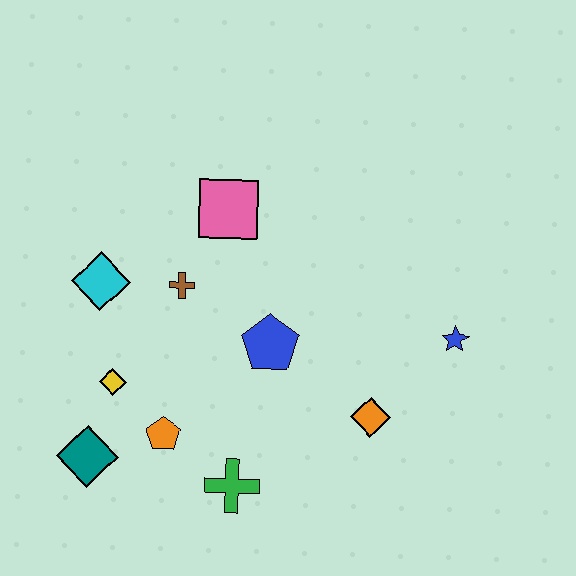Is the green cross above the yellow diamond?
No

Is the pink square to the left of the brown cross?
No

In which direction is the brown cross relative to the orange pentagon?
The brown cross is above the orange pentagon.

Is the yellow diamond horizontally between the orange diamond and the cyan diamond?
Yes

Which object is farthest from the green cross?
The pink square is farthest from the green cross.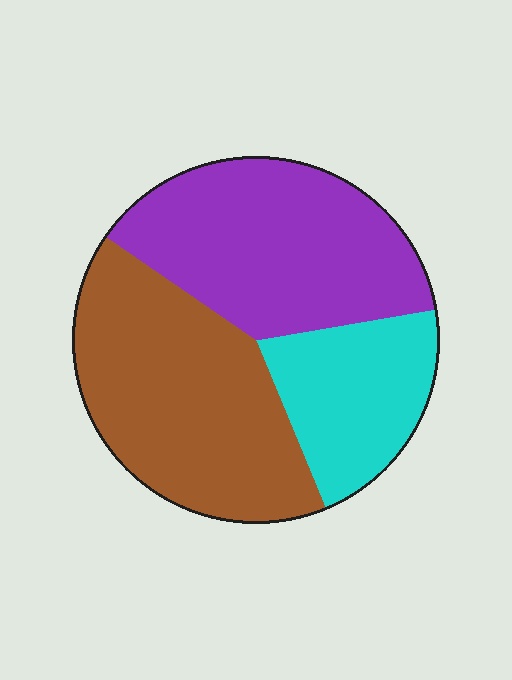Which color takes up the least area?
Cyan, at roughly 20%.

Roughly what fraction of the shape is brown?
Brown takes up about two fifths (2/5) of the shape.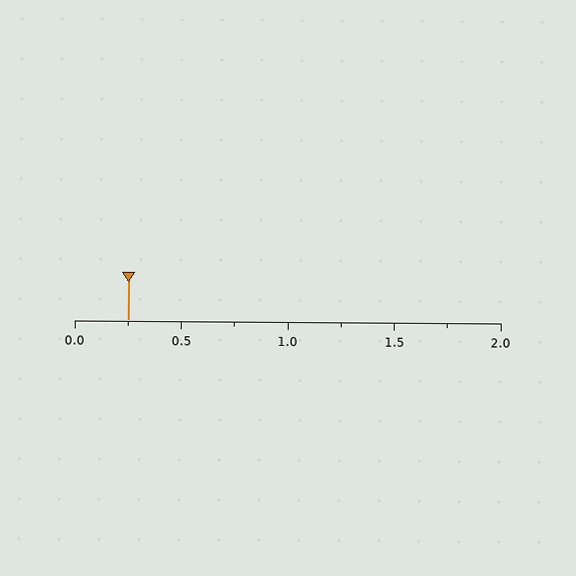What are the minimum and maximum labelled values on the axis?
The axis runs from 0.0 to 2.0.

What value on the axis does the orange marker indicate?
The marker indicates approximately 0.25.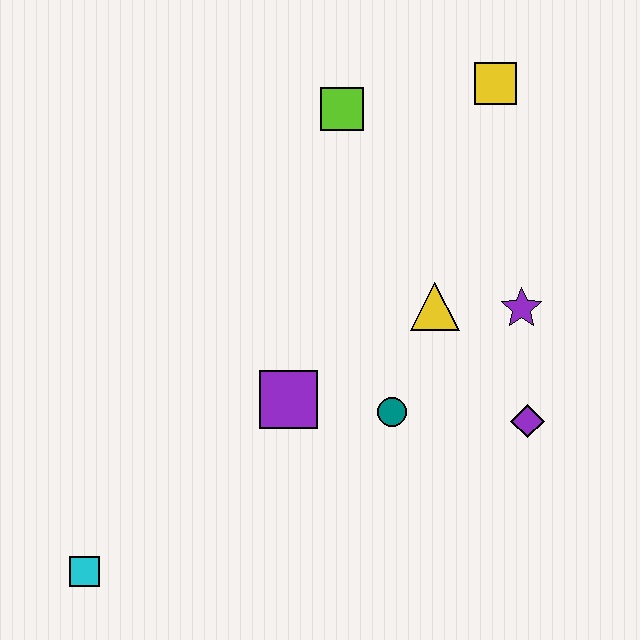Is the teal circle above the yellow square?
No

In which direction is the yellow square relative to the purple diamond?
The yellow square is above the purple diamond.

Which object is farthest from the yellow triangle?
The cyan square is farthest from the yellow triangle.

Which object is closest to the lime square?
The yellow square is closest to the lime square.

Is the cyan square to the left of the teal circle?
Yes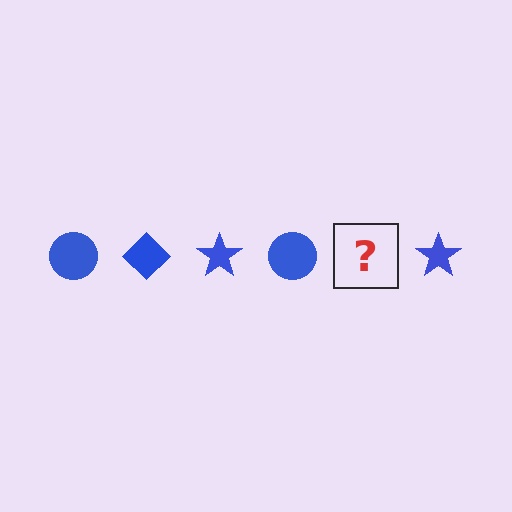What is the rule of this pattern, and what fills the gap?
The rule is that the pattern cycles through circle, diamond, star shapes in blue. The gap should be filled with a blue diamond.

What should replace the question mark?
The question mark should be replaced with a blue diamond.